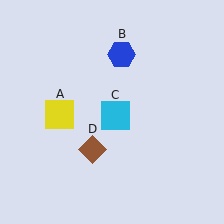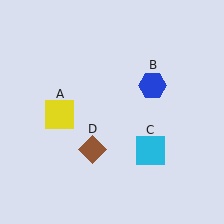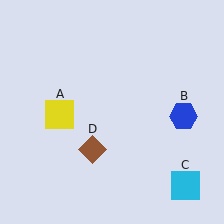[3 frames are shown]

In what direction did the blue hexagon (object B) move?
The blue hexagon (object B) moved down and to the right.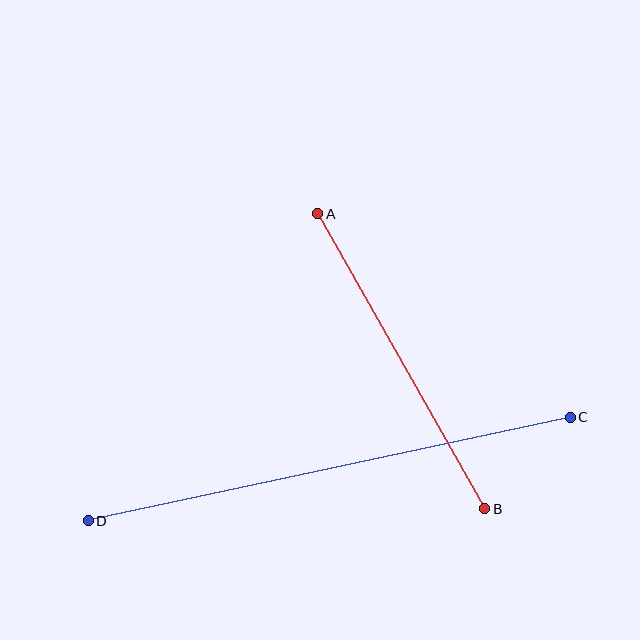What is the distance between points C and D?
The distance is approximately 493 pixels.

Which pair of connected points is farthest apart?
Points C and D are farthest apart.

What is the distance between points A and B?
The distance is approximately 339 pixels.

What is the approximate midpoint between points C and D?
The midpoint is at approximately (329, 469) pixels.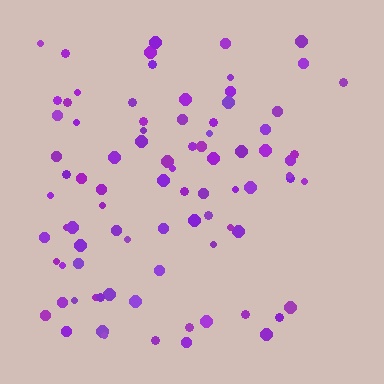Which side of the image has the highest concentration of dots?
The left.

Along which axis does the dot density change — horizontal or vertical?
Horizontal.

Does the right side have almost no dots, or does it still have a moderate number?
Still a moderate number, just noticeably fewer than the left.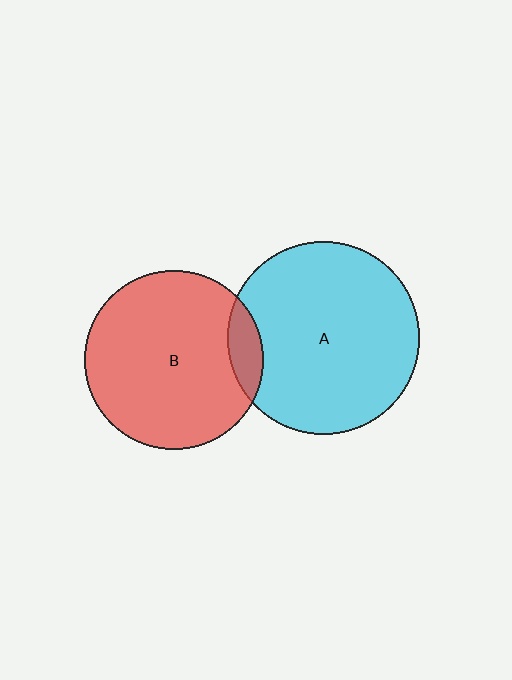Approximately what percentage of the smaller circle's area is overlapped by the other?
Approximately 10%.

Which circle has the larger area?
Circle A (cyan).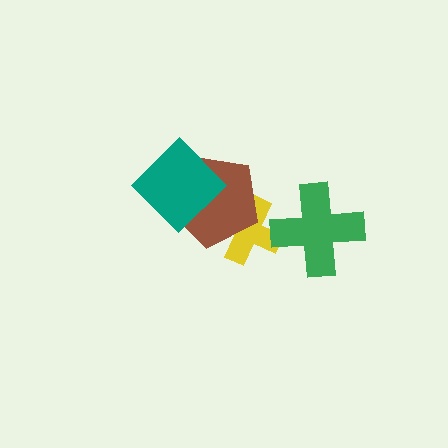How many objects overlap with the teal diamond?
1 object overlaps with the teal diamond.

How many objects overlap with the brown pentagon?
2 objects overlap with the brown pentagon.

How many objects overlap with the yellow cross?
2 objects overlap with the yellow cross.